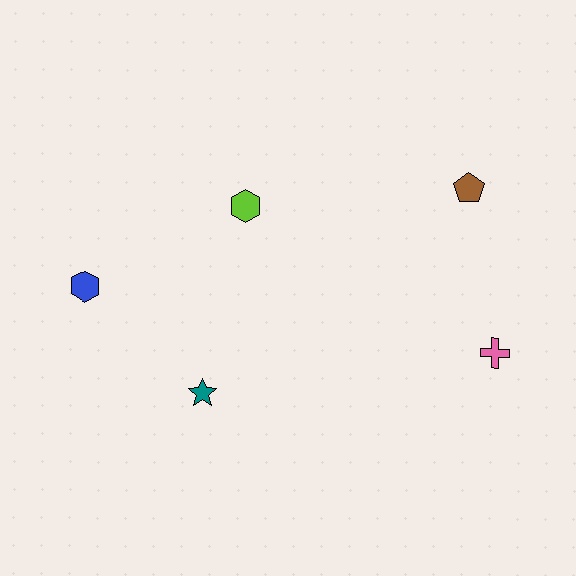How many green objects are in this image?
There are no green objects.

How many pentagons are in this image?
There is 1 pentagon.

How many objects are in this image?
There are 5 objects.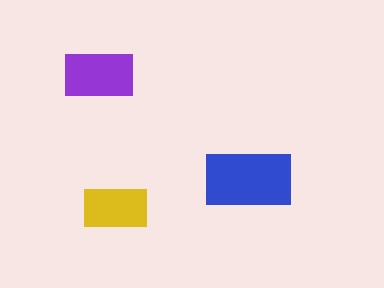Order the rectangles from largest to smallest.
the blue one, the purple one, the yellow one.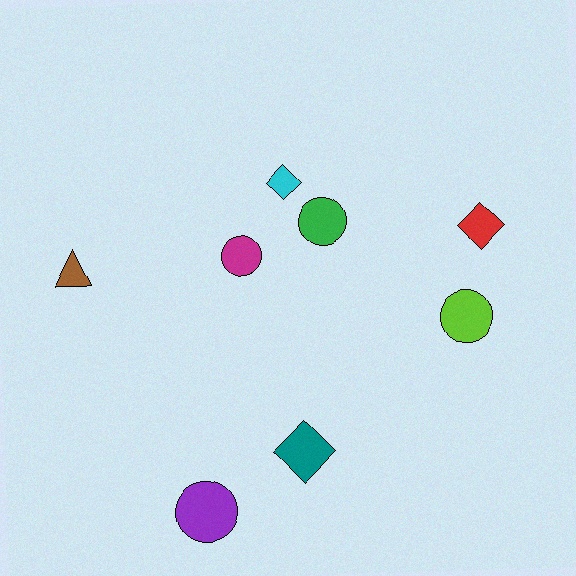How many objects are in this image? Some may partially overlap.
There are 8 objects.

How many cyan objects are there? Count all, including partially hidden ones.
There is 1 cyan object.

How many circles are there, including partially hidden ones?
There are 4 circles.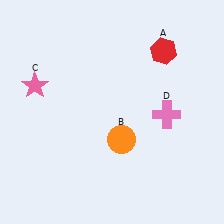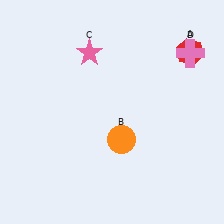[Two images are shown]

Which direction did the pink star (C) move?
The pink star (C) moved right.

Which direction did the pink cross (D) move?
The pink cross (D) moved up.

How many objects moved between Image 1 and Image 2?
3 objects moved between the two images.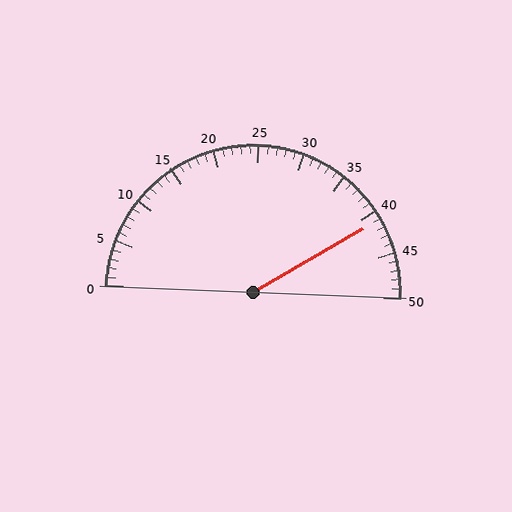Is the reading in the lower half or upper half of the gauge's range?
The reading is in the upper half of the range (0 to 50).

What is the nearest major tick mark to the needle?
The nearest major tick mark is 40.